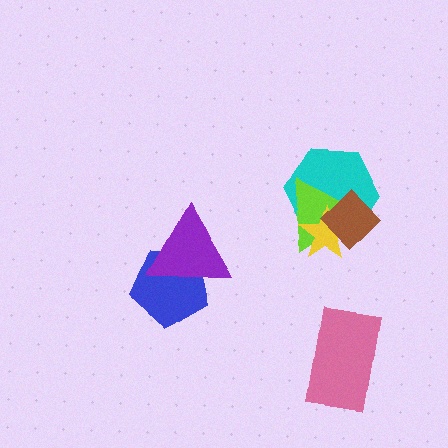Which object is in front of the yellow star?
The brown diamond is in front of the yellow star.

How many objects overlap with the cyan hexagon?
3 objects overlap with the cyan hexagon.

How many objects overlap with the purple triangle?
1 object overlaps with the purple triangle.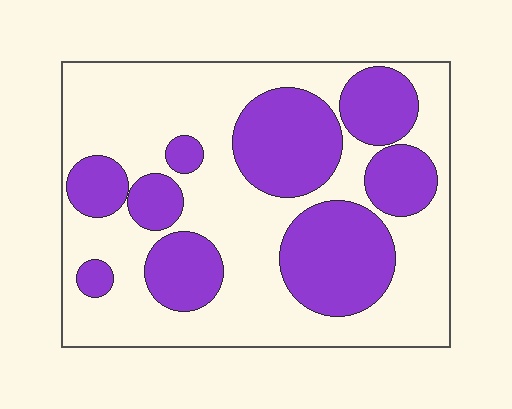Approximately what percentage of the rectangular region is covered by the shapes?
Approximately 40%.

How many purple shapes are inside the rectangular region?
9.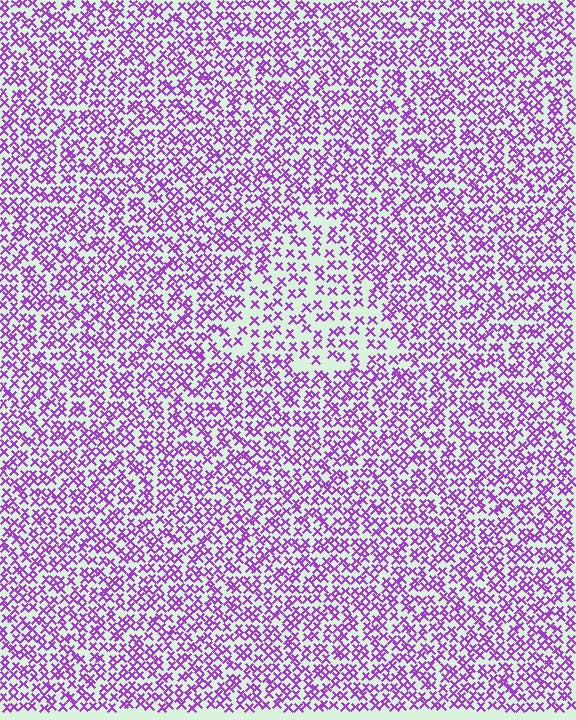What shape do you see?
I see a triangle.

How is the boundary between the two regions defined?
The boundary is defined by a change in element density (approximately 1.8x ratio). All elements are the same color, size, and shape.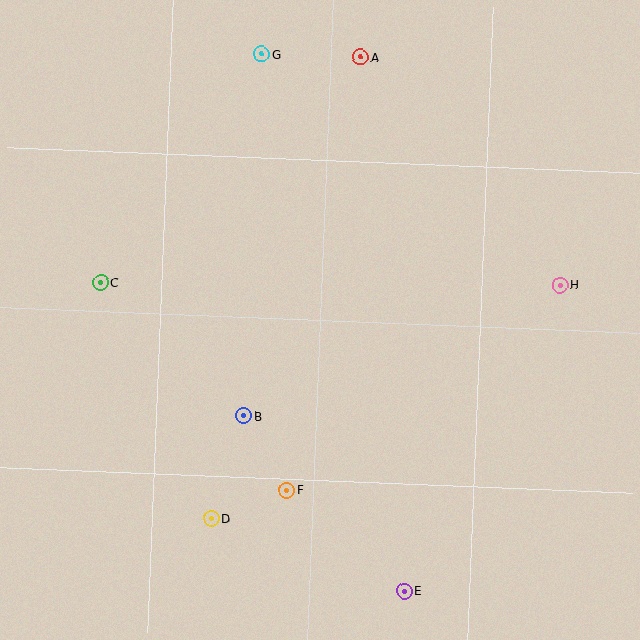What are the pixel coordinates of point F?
Point F is at (287, 490).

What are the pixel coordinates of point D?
Point D is at (211, 519).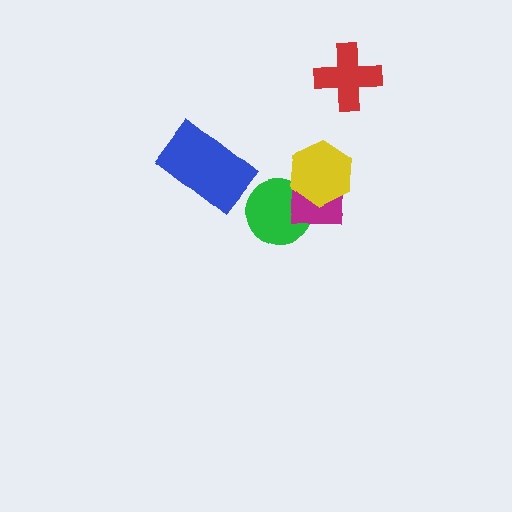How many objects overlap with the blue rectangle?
0 objects overlap with the blue rectangle.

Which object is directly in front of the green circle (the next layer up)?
The magenta square is directly in front of the green circle.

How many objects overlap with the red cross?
0 objects overlap with the red cross.